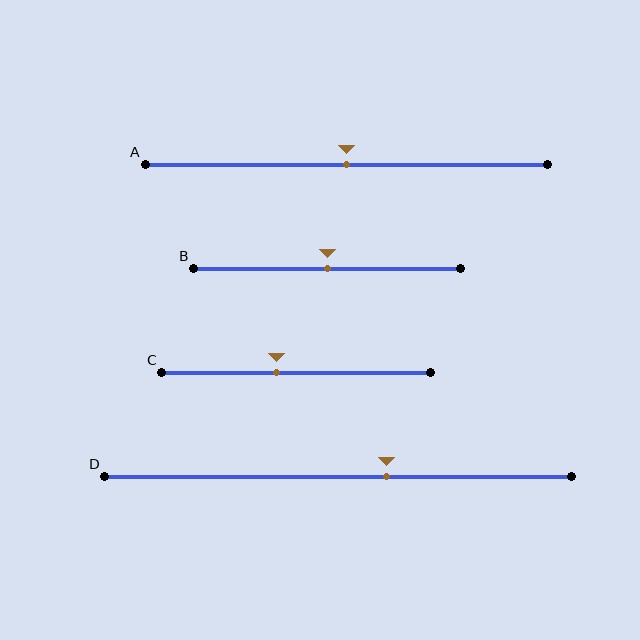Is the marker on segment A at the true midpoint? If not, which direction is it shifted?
Yes, the marker on segment A is at the true midpoint.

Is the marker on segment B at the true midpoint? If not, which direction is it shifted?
Yes, the marker on segment B is at the true midpoint.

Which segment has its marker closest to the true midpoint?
Segment A has its marker closest to the true midpoint.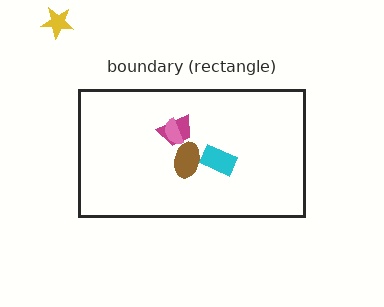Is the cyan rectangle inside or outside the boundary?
Inside.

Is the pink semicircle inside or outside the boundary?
Inside.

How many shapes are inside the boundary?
4 inside, 1 outside.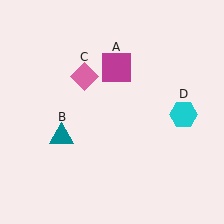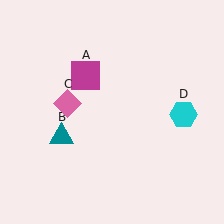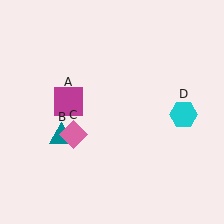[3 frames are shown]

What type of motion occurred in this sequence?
The magenta square (object A), pink diamond (object C) rotated counterclockwise around the center of the scene.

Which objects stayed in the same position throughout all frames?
Teal triangle (object B) and cyan hexagon (object D) remained stationary.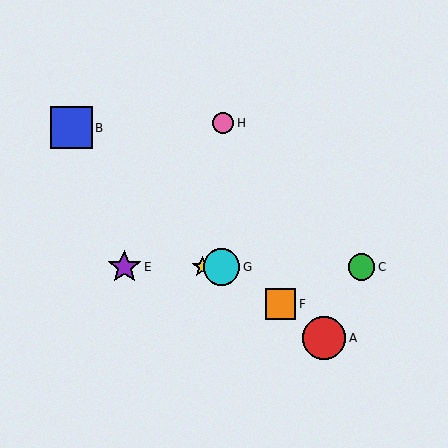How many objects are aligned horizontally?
4 objects (C, D, E, G) are aligned horizontally.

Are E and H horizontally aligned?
No, E is at y≈267 and H is at y≈123.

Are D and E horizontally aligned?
Yes, both are at y≈267.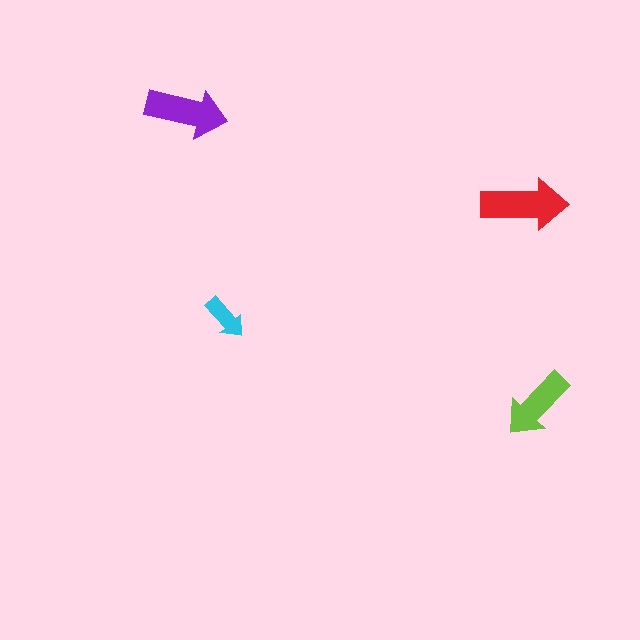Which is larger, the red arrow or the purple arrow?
The red one.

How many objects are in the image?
There are 4 objects in the image.